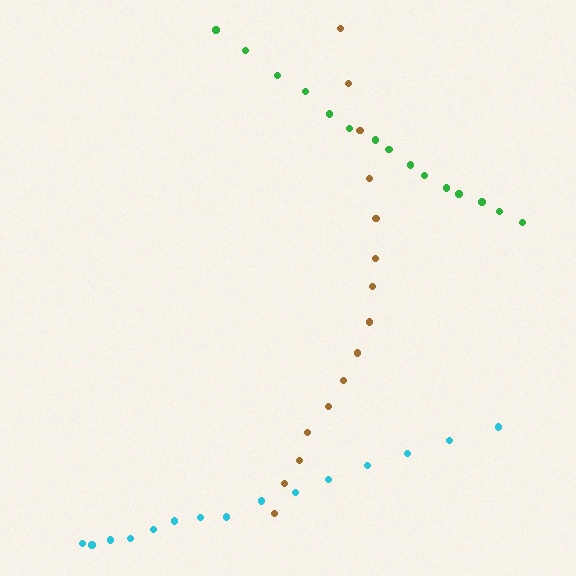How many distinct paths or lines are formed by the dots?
There are 3 distinct paths.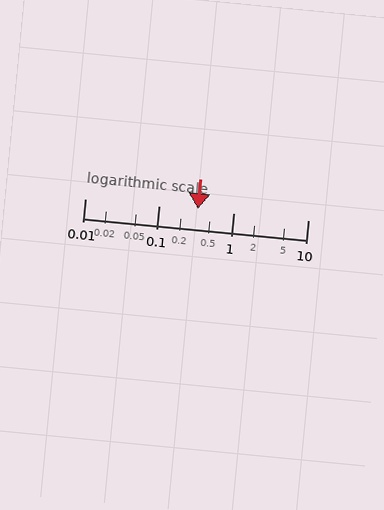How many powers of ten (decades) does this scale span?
The scale spans 3 decades, from 0.01 to 10.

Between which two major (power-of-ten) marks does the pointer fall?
The pointer is between 0.1 and 1.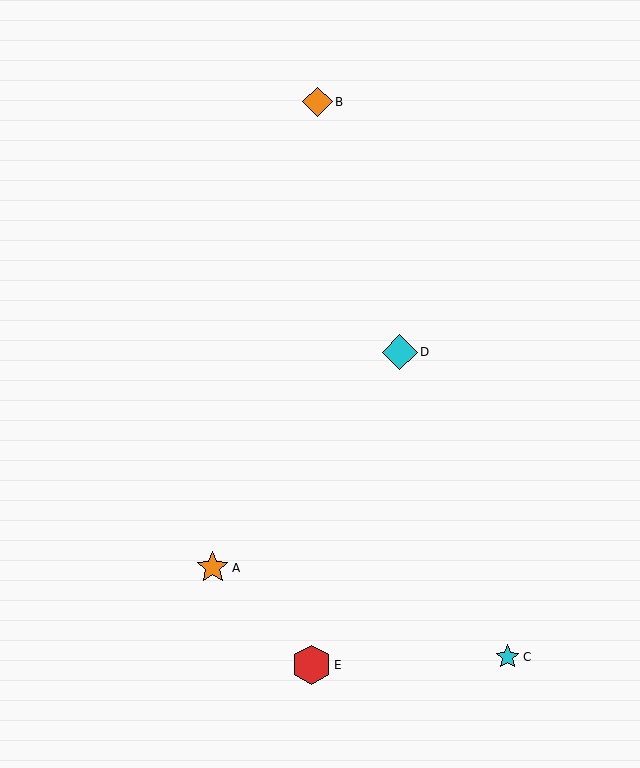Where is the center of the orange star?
The center of the orange star is at (213, 568).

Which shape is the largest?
The red hexagon (labeled E) is the largest.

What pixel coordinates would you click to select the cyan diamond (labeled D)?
Click at (400, 352) to select the cyan diamond D.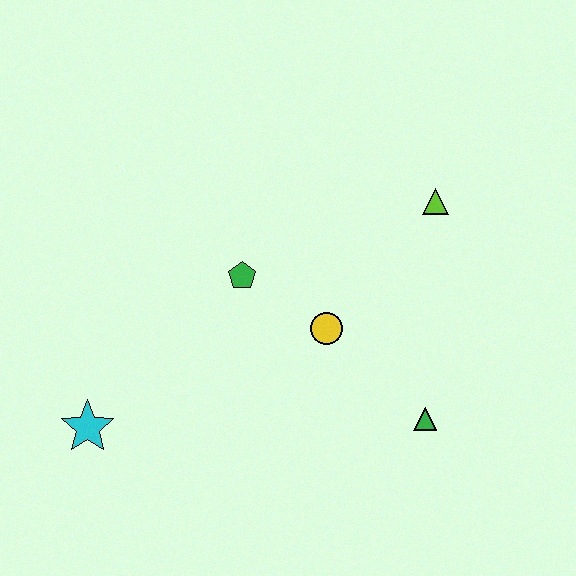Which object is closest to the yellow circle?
The green pentagon is closest to the yellow circle.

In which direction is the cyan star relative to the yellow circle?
The cyan star is to the left of the yellow circle.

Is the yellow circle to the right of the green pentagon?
Yes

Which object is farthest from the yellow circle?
The cyan star is farthest from the yellow circle.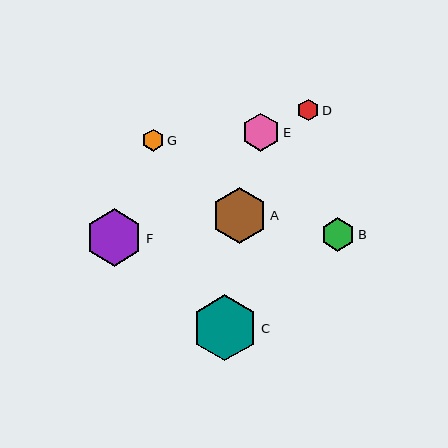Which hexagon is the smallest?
Hexagon D is the smallest with a size of approximately 21 pixels.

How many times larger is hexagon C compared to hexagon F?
Hexagon C is approximately 1.2 times the size of hexagon F.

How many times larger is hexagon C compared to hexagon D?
Hexagon C is approximately 3.1 times the size of hexagon D.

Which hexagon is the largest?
Hexagon C is the largest with a size of approximately 66 pixels.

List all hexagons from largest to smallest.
From largest to smallest: C, F, A, E, B, G, D.